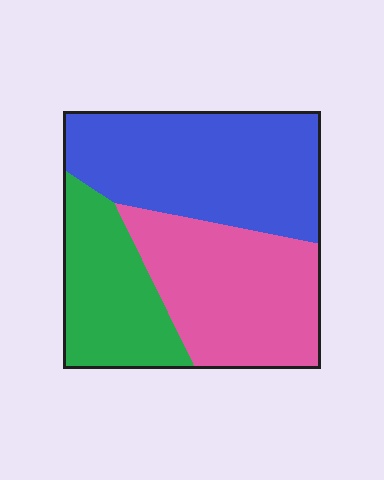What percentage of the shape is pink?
Pink covers 35% of the shape.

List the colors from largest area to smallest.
From largest to smallest: blue, pink, green.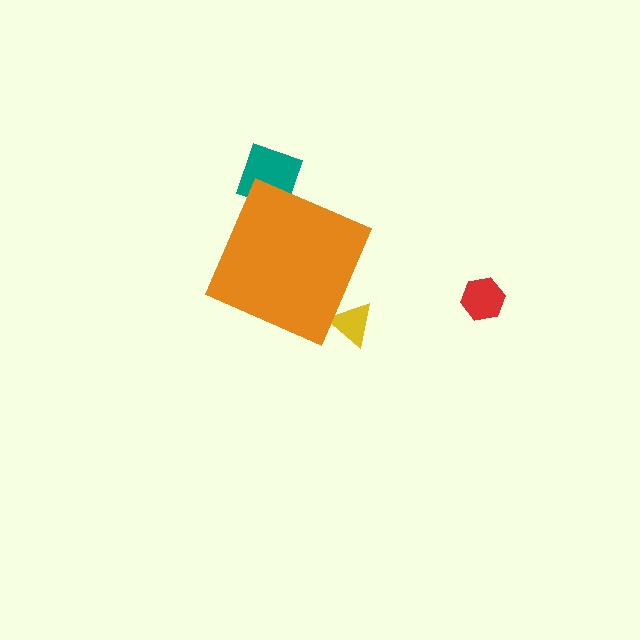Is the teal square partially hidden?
Yes, the teal square is partially hidden behind the orange diamond.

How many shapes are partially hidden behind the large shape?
2 shapes are partially hidden.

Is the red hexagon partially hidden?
No, the red hexagon is fully visible.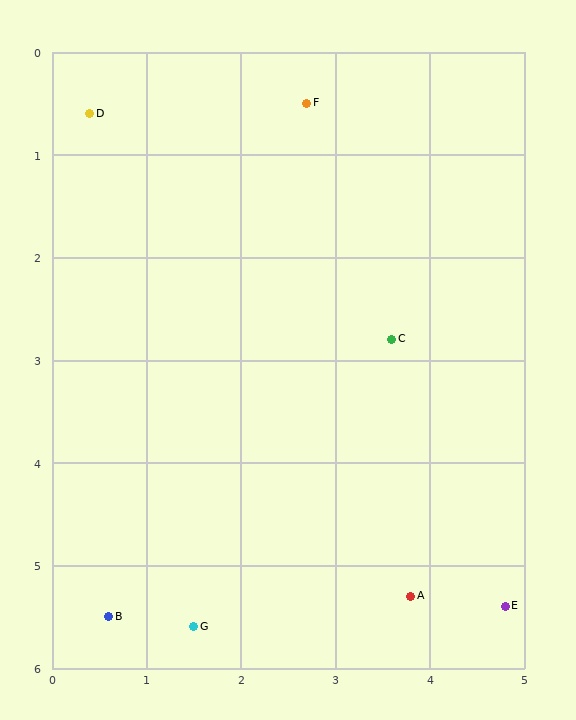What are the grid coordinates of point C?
Point C is at approximately (3.6, 2.8).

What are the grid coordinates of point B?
Point B is at approximately (0.6, 5.5).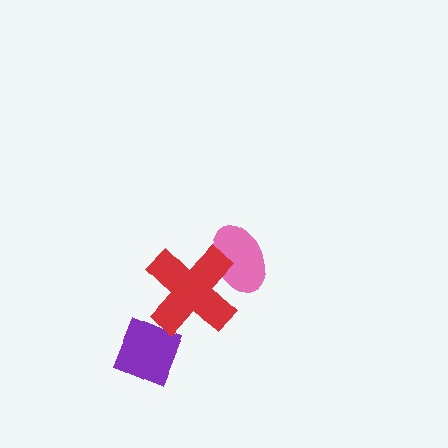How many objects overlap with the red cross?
1 object overlaps with the red cross.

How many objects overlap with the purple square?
0 objects overlap with the purple square.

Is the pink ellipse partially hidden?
Yes, it is partially covered by another shape.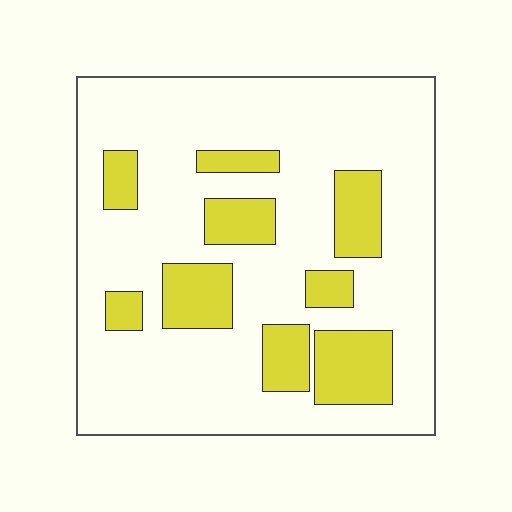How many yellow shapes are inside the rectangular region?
9.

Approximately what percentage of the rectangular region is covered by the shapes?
Approximately 20%.